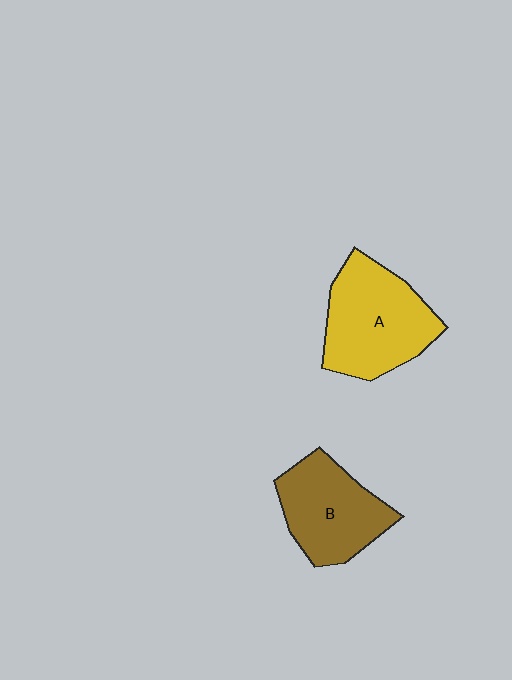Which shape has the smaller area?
Shape B (brown).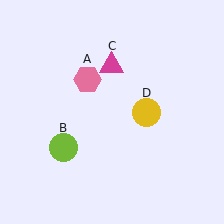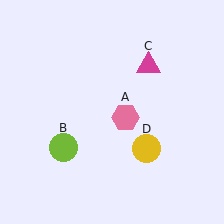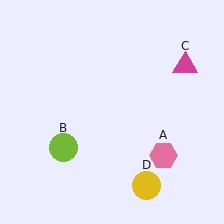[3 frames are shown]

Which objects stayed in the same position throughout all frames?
Lime circle (object B) remained stationary.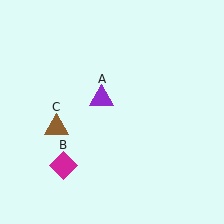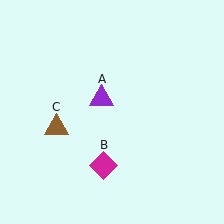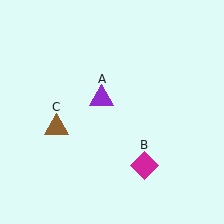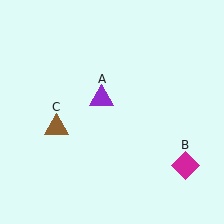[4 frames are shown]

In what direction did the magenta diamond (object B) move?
The magenta diamond (object B) moved right.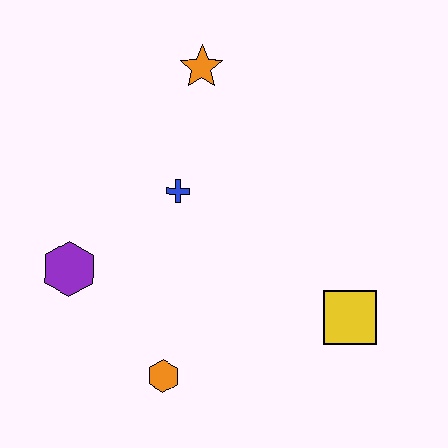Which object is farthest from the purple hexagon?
The yellow square is farthest from the purple hexagon.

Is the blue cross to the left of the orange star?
Yes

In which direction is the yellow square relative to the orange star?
The yellow square is below the orange star.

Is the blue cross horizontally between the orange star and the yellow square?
No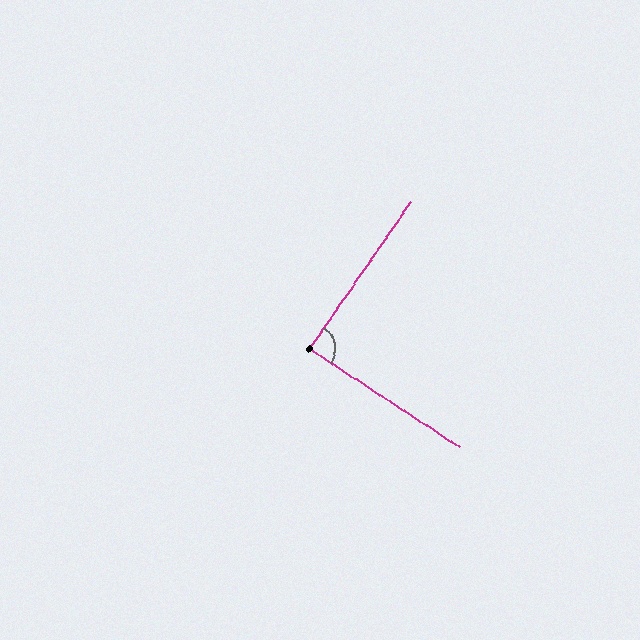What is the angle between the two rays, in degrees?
Approximately 89 degrees.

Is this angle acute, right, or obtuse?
It is approximately a right angle.